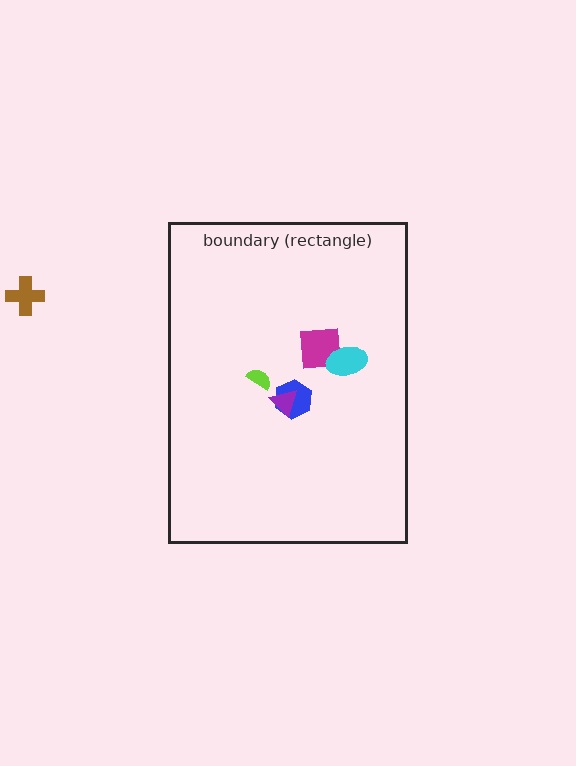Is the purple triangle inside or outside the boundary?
Inside.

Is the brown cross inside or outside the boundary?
Outside.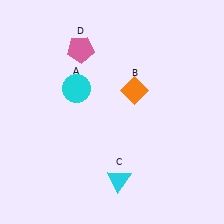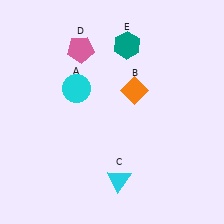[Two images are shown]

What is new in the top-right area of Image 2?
A teal hexagon (E) was added in the top-right area of Image 2.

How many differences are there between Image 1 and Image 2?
There is 1 difference between the two images.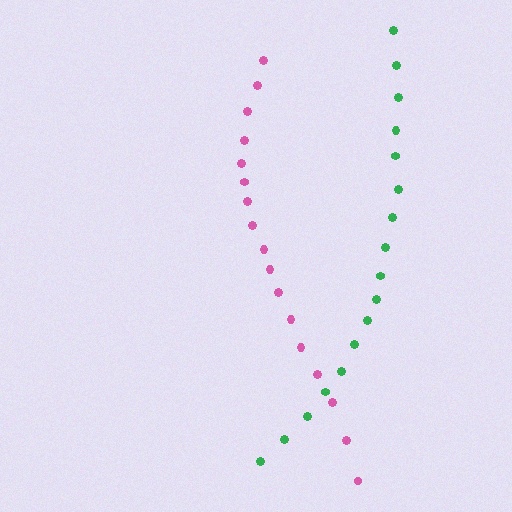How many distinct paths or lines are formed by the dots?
There are 2 distinct paths.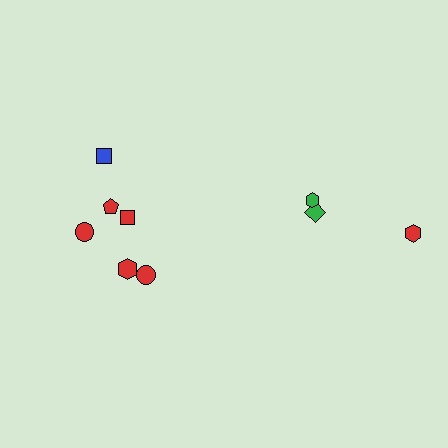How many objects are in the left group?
There are 6 objects.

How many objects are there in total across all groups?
There are 9 objects.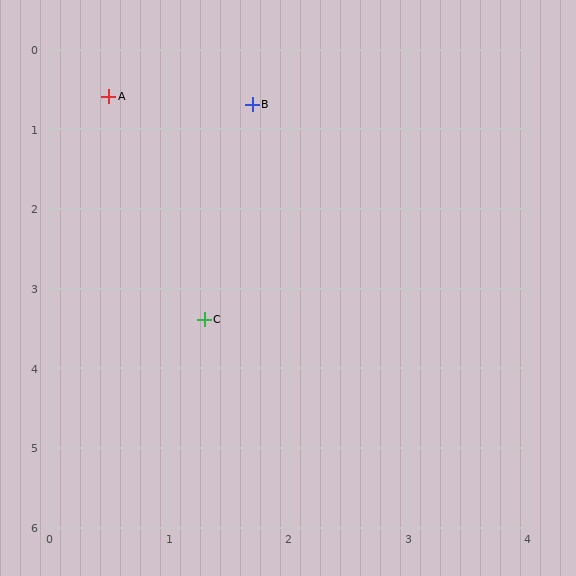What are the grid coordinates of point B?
Point B is at approximately (1.7, 0.7).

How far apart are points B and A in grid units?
Points B and A are about 1.2 grid units apart.